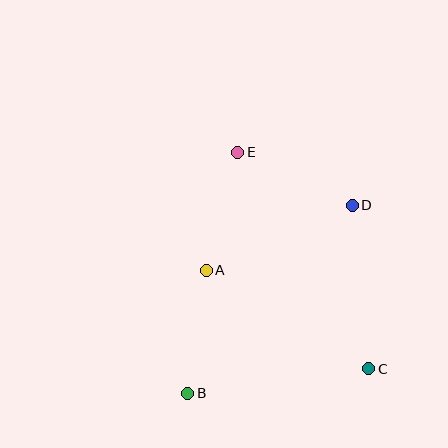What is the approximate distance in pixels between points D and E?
The distance between D and E is approximately 126 pixels.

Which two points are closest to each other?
Points A and E are closest to each other.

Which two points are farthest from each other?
Points C and E are farthest from each other.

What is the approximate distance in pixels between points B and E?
The distance between B and E is approximately 246 pixels.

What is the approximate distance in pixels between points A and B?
The distance between A and B is approximately 124 pixels.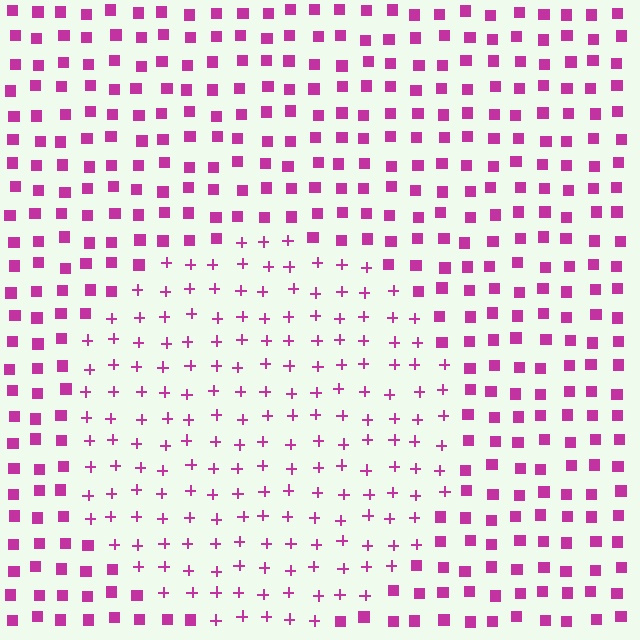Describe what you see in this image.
The image is filled with small magenta elements arranged in a uniform grid. A circle-shaped region contains plus signs, while the surrounding area contains squares. The boundary is defined purely by the change in element shape.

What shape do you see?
I see a circle.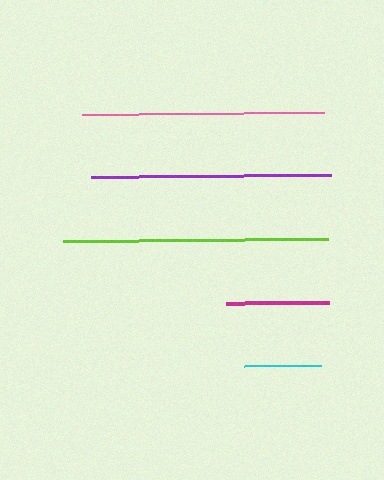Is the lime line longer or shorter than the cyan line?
The lime line is longer than the cyan line.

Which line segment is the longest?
The lime line is the longest at approximately 264 pixels.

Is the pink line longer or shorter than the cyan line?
The pink line is longer than the cyan line.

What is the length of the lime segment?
The lime segment is approximately 264 pixels long.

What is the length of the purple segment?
The purple segment is approximately 241 pixels long.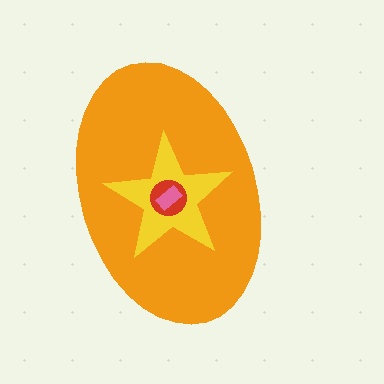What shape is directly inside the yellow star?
The red circle.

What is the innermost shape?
The pink rectangle.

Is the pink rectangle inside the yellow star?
Yes.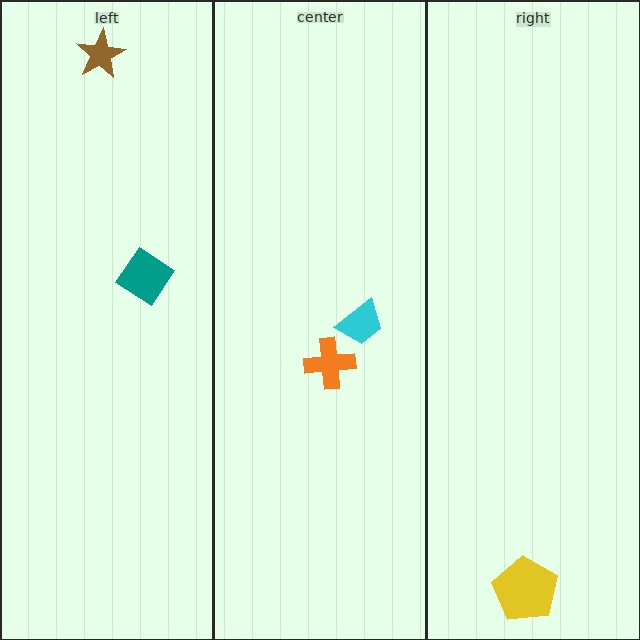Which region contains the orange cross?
The center region.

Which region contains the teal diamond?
The left region.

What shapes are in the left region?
The teal diamond, the brown star.